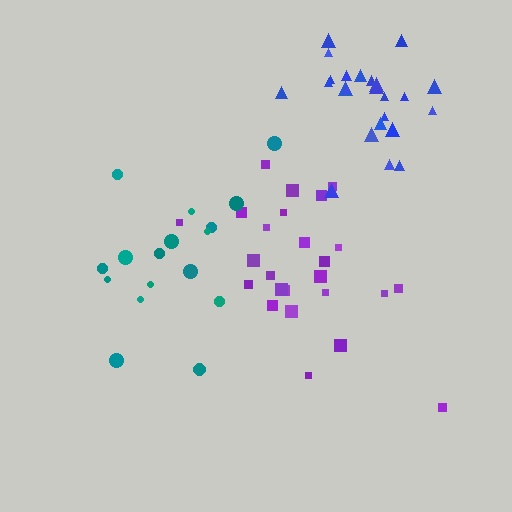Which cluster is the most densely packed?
Blue.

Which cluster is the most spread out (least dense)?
Teal.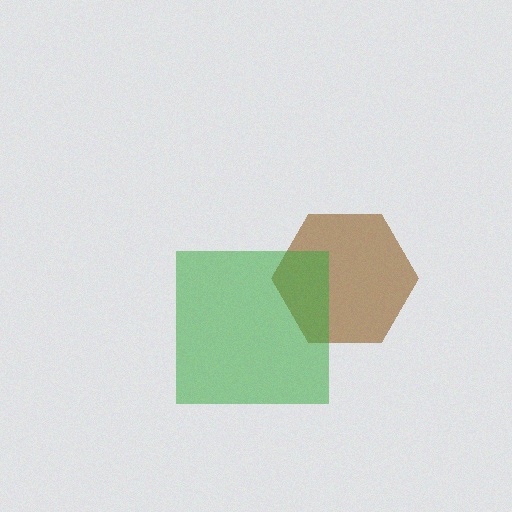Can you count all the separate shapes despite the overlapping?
Yes, there are 2 separate shapes.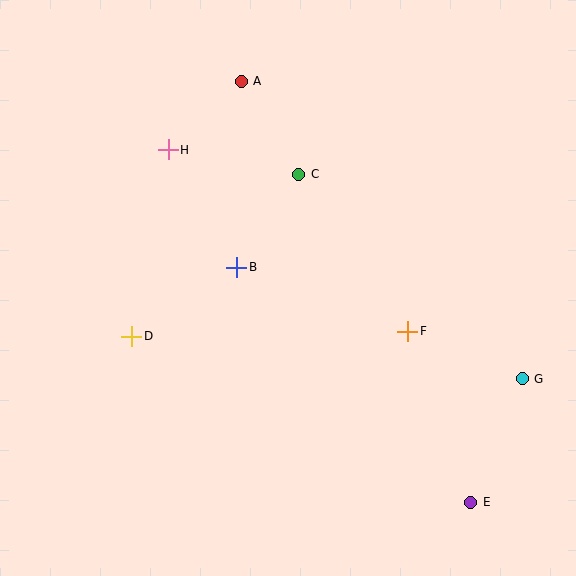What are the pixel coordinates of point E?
Point E is at (471, 502).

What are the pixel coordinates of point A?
Point A is at (241, 81).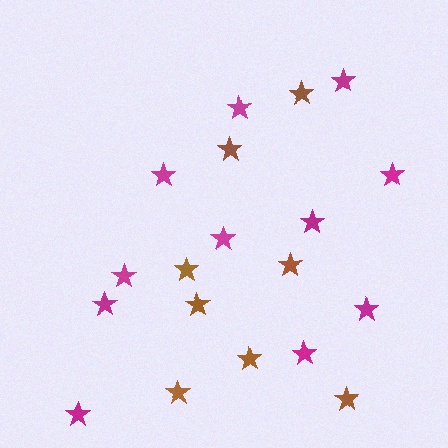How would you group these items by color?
There are 2 groups: one group of magenta stars (11) and one group of brown stars (8).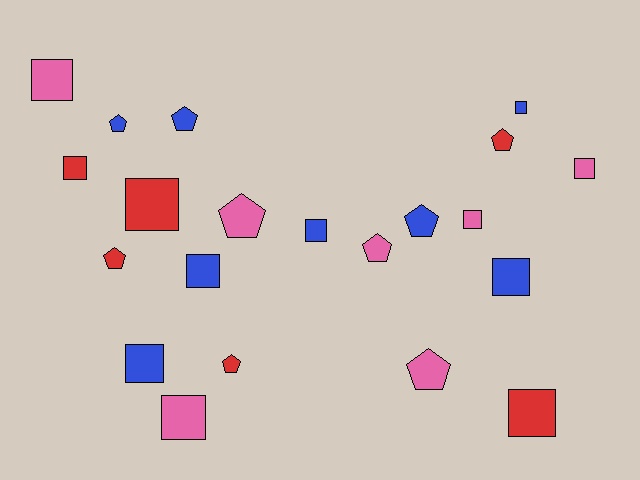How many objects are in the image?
There are 21 objects.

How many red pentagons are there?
There are 3 red pentagons.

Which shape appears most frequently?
Square, with 12 objects.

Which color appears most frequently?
Blue, with 8 objects.